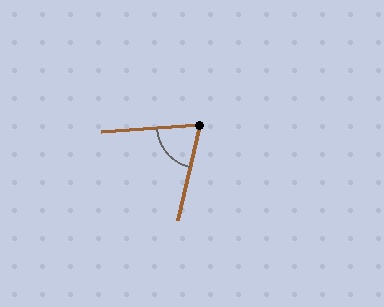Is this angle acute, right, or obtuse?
It is acute.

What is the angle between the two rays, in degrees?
Approximately 73 degrees.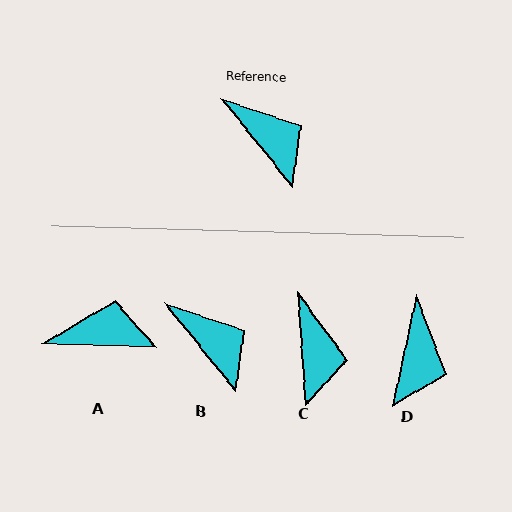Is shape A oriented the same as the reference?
No, it is off by about 50 degrees.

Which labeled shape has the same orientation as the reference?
B.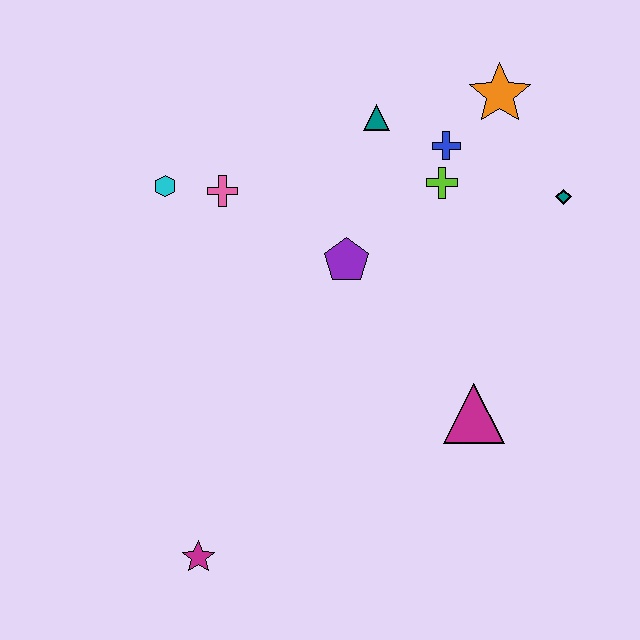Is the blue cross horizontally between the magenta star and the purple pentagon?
No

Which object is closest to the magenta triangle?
The purple pentagon is closest to the magenta triangle.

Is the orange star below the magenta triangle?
No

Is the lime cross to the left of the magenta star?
No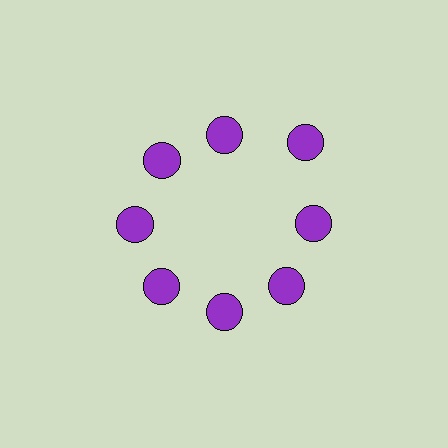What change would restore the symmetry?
The symmetry would be restored by moving it inward, back onto the ring so that all 8 circles sit at equal angles and equal distance from the center.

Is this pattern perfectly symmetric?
No. The 8 purple circles are arranged in a ring, but one element near the 2 o'clock position is pushed outward from the center, breaking the 8-fold rotational symmetry.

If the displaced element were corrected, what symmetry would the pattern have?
It would have 8-fold rotational symmetry — the pattern would map onto itself every 45 degrees.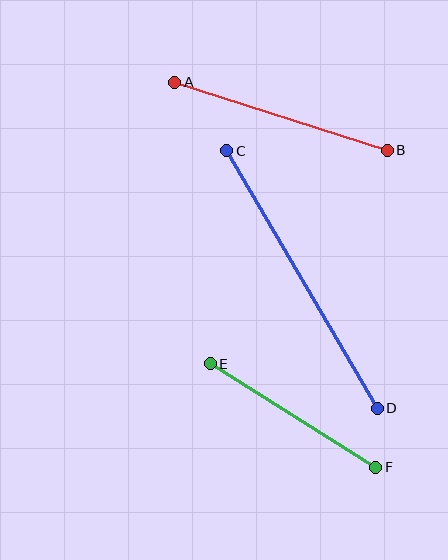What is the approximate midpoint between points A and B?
The midpoint is at approximately (281, 116) pixels.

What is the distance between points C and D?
The distance is approximately 298 pixels.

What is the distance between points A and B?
The distance is approximately 223 pixels.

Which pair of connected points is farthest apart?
Points C and D are farthest apart.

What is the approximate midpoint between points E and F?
The midpoint is at approximately (293, 415) pixels.